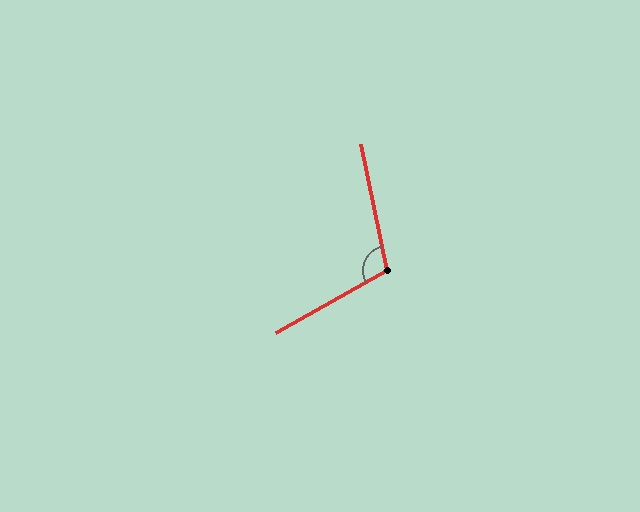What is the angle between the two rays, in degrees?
Approximately 107 degrees.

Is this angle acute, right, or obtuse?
It is obtuse.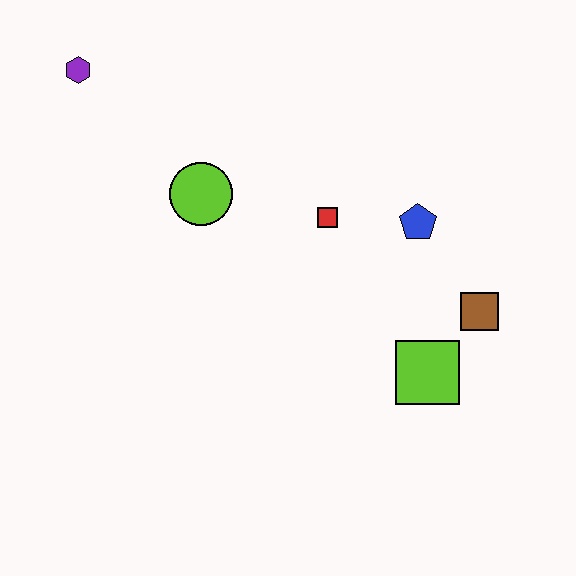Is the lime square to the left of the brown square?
Yes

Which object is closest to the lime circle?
The red square is closest to the lime circle.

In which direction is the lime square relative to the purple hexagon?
The lime square is to the right of the purple hexagon.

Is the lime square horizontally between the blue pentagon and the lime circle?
No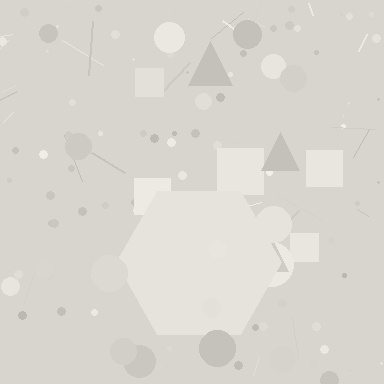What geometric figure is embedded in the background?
A hexagon is embedded in the background.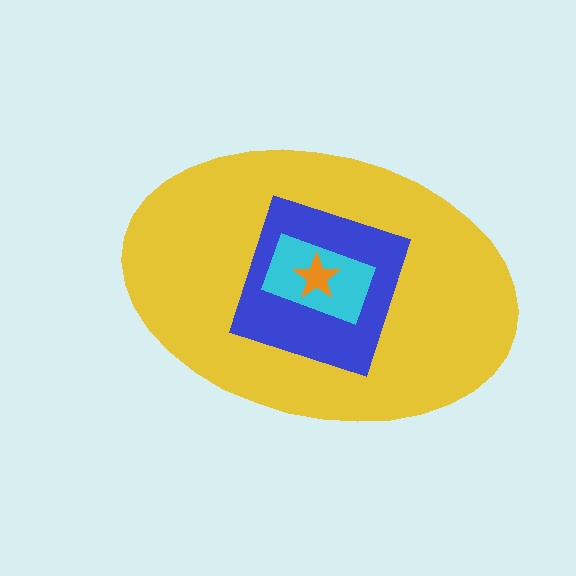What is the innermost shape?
The orange star.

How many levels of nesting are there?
4.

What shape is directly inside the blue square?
The cyan rectangle.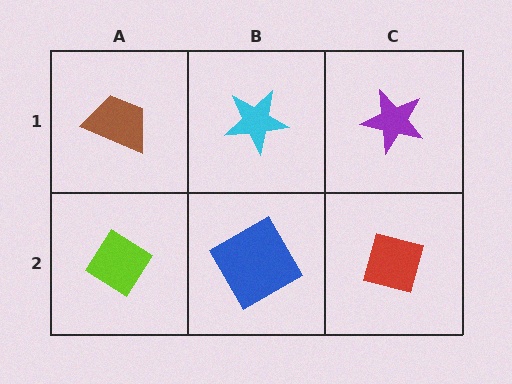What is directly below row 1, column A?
A lime diamond.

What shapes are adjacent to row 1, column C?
A red diamond (row 2, column C), a cyan star (row 1, column B).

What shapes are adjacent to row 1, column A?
A lime diamond (row 2, column A), a cyan star (row 1, column B).